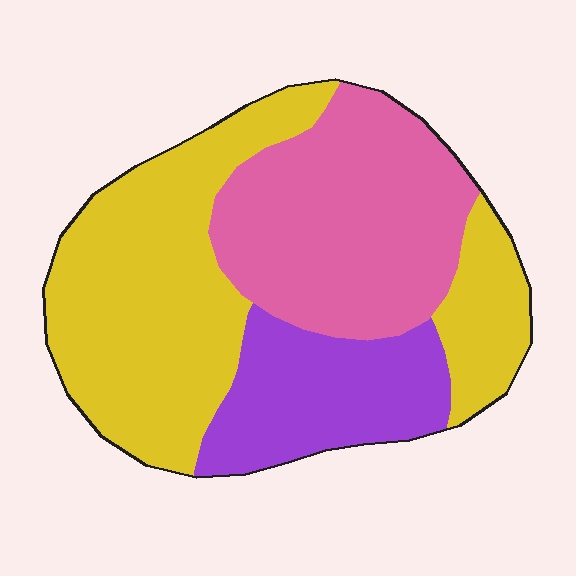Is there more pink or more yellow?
Yellow.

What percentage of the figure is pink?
Pink covers roughly 35% of the figure.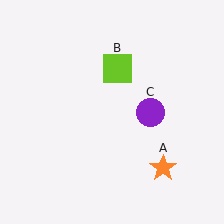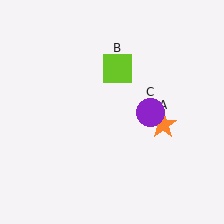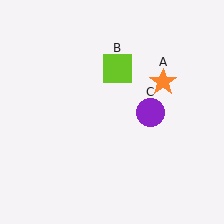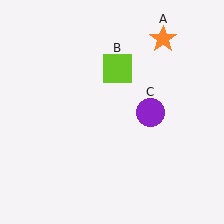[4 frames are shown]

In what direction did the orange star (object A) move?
The orange star (object A) moved up.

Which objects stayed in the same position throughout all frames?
Lime square (object B) and purple circle (object C) remained stationary.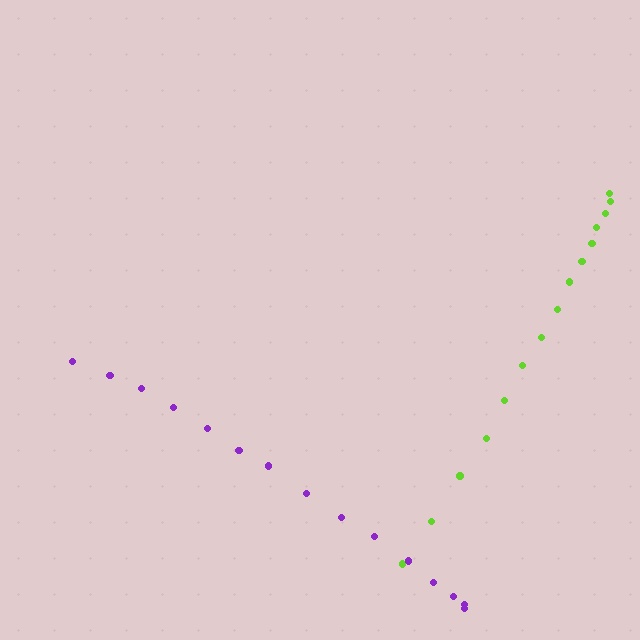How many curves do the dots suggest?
There are 2 distinct paths.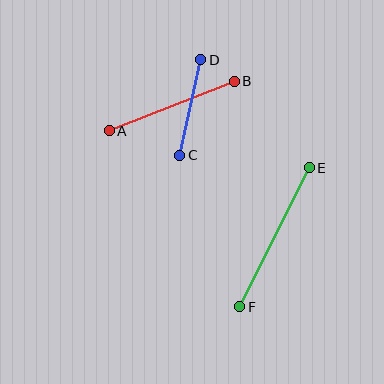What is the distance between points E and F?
The distance is approximately 155 pixels.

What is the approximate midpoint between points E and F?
The midpoint is at approximately (274, 237) pixels.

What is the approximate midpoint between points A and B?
The midpoint is at approximately (172, 106) pixels.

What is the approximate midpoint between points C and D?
The midpoint is at approximately (190, 107) pixels.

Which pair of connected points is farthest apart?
Points E and F are farthest apart.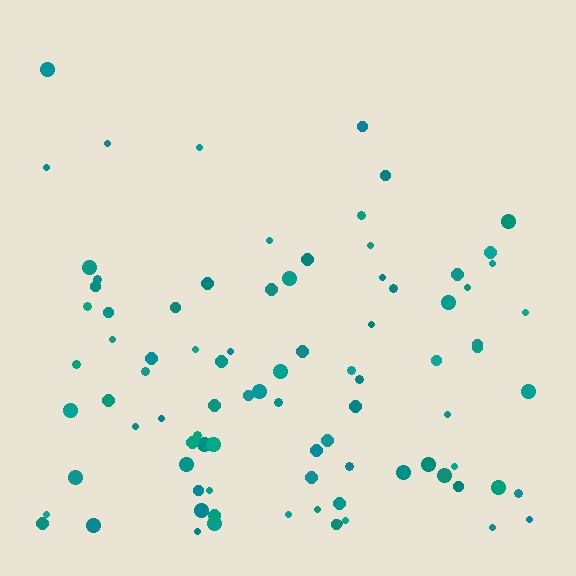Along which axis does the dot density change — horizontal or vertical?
Vertical.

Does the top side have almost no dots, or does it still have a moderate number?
Still a moderate number, just noticeably fewer than the bottom.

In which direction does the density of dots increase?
From top to bottom, with the bottom side densest.